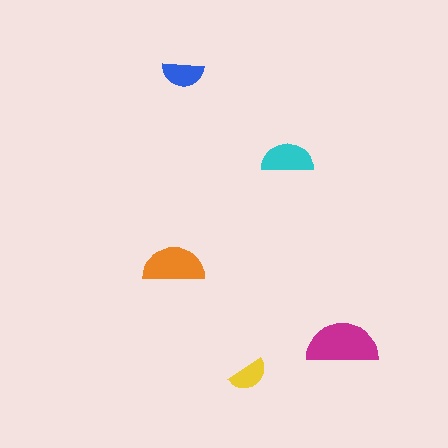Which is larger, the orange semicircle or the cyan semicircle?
The orange one.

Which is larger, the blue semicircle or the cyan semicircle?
The cyan one.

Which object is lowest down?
The yellow semicircle is bottommost.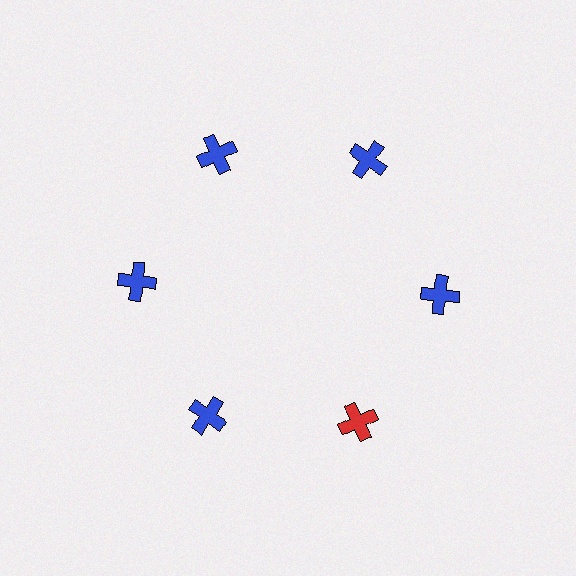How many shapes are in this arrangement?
There are 6 shapes arranged in a ring pattern.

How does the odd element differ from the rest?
It has a different color: red instead of blue.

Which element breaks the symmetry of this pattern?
The red cross at roughly the 5 o'clock position breaks the symmetry. All other shapes are blue crosses.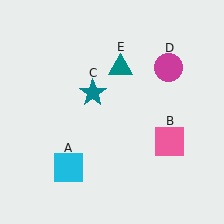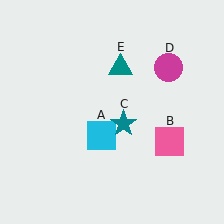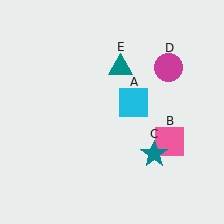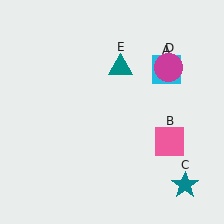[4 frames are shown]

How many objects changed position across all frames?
2 objects changed position: cyan square (object A), teal star (object C).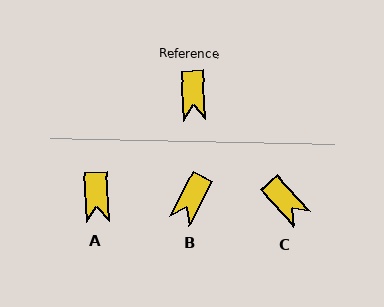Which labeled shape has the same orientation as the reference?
A.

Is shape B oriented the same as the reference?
No, it is off by about 30 degrees.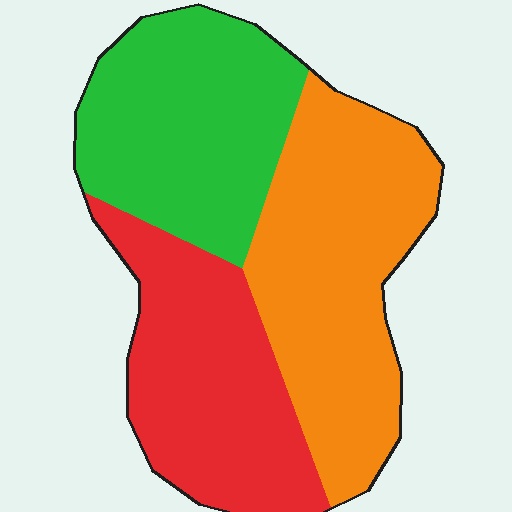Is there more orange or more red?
Orange.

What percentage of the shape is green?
Green takes up about one third (1/3) of the shape.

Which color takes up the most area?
Orange, at roughly 40%.